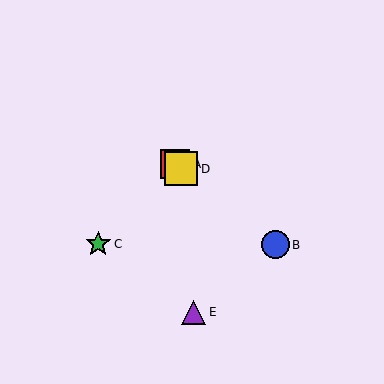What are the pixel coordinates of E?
Object E is at (194, 312).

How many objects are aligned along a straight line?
3 objects (A, B, D) are aligned along a straight line.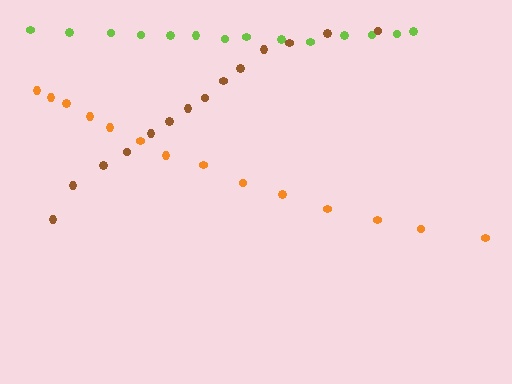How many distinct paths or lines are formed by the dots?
There are 3 distinct paths.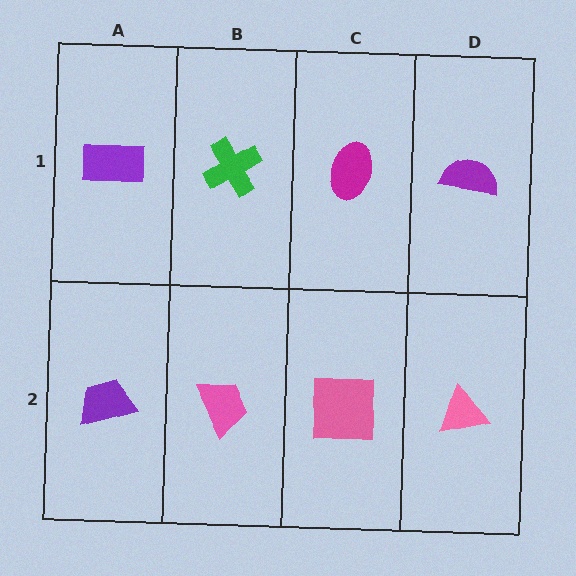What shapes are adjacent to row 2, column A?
A purple rectangle (row 1, column A), a pink trapezoid (row 2, column B).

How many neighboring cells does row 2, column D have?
2.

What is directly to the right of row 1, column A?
A green cross.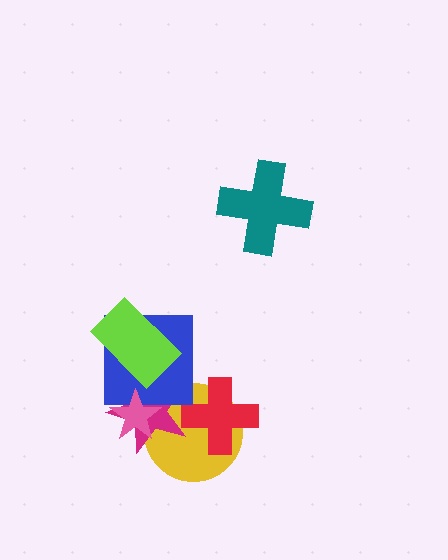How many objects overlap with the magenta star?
5 objects overlap with the magenta star.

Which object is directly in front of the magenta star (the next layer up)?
The red cross is directly in front of the magenta star.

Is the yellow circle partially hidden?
Yes, it is partially covered by another shape.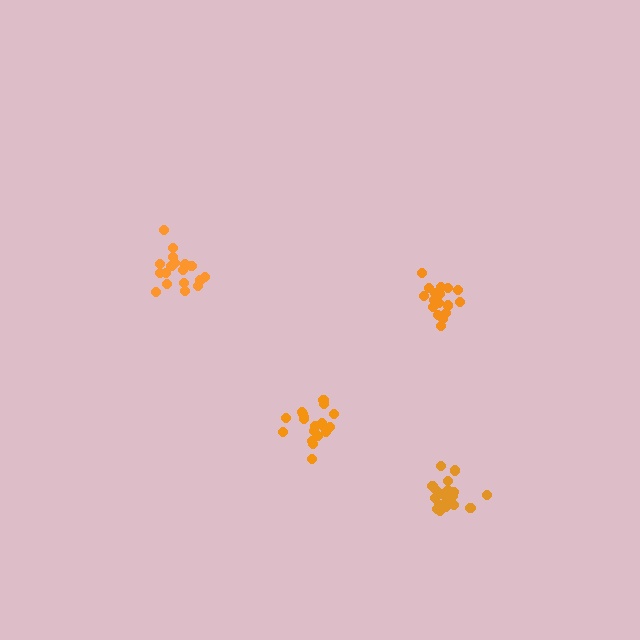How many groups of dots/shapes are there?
There are 4 groups.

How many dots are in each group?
Group 1: 19 dots, Group 2: 19 dots, Group 3: 19 dots, Group 4: 20 dots (77 total).